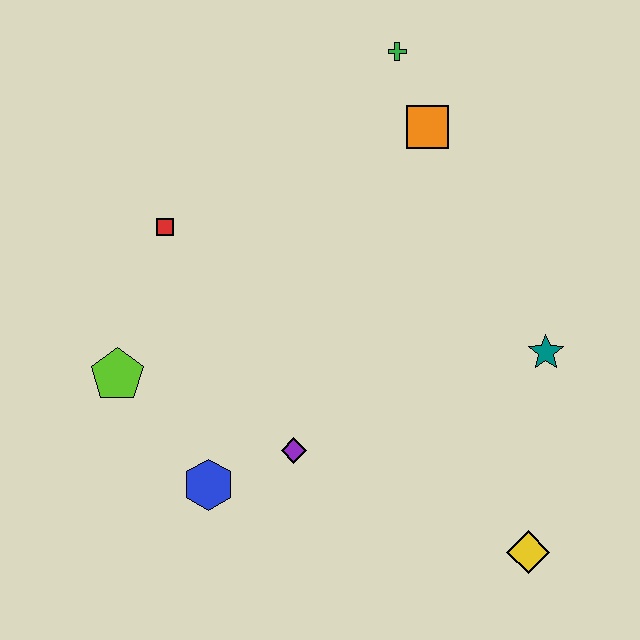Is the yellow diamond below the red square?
Yes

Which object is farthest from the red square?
The yellow diamond is farthest from the red square.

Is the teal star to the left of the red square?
No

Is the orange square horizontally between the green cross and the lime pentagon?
No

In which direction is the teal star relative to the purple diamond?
The teal star is to the right of the purple diamond.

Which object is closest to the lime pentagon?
The blue hexagon is closest to the lime pentagon.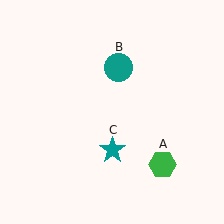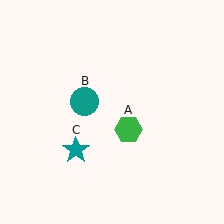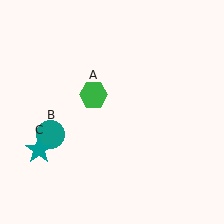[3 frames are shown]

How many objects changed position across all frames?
3 objects changed position: green hexagon (object A), teal circle (object B), teal star (object C).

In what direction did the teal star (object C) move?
The teal star (object C) moved left.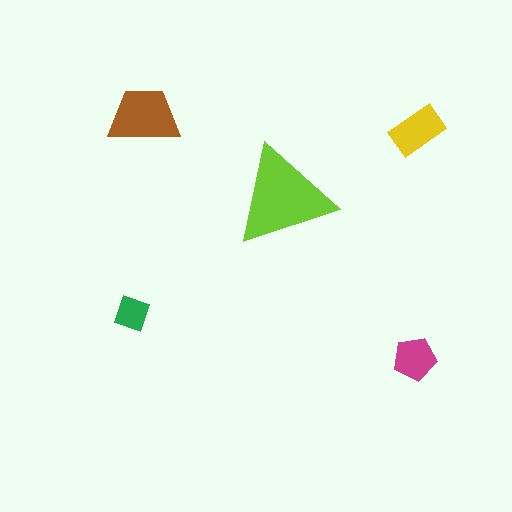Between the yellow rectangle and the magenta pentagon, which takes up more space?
The yellow rectangle.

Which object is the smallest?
The green diamond.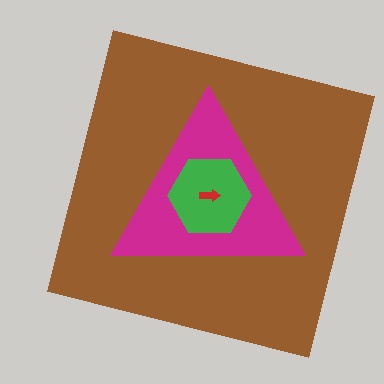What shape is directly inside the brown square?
The magenta triangle.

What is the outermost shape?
The brown square.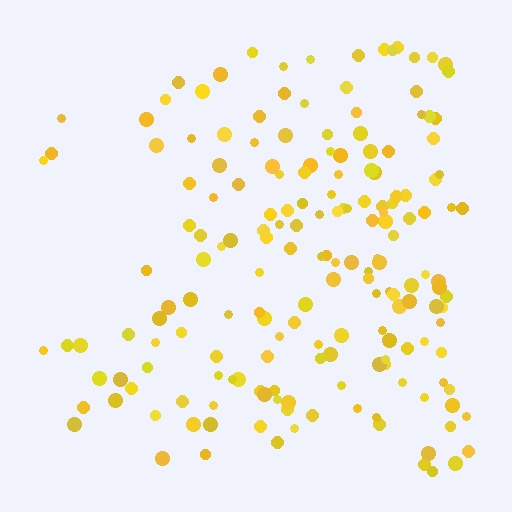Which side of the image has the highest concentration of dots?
The right.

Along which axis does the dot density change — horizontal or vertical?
Horizontal.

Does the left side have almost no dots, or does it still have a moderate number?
Still a moderate number, just noticeably fewer than the right.